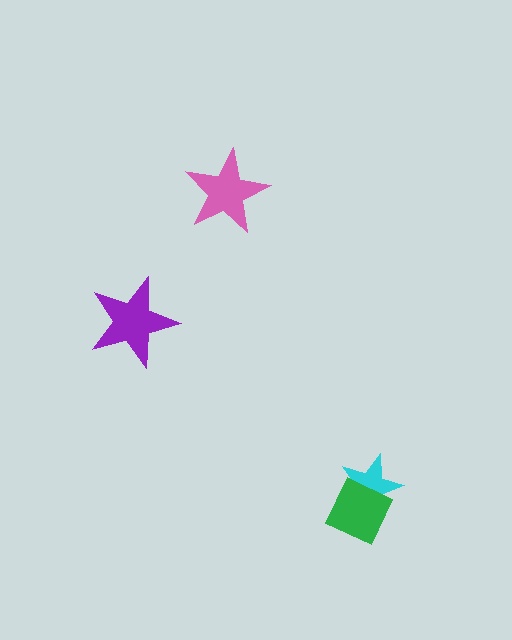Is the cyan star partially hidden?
Yes, it is partially covered by another shape.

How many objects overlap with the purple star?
0 objects overlap with the purple star.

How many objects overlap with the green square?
1 object overlaps with the green square.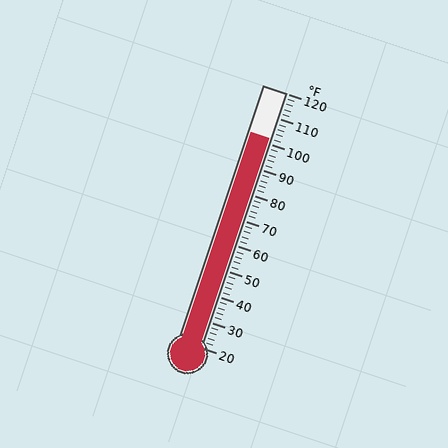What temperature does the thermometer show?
The thermometer shows approximately 102°F.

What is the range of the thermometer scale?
The thermometer scale ranges from 20°F to 120°F.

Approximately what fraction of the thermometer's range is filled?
The thermometer is filled to approximately 80% of its range.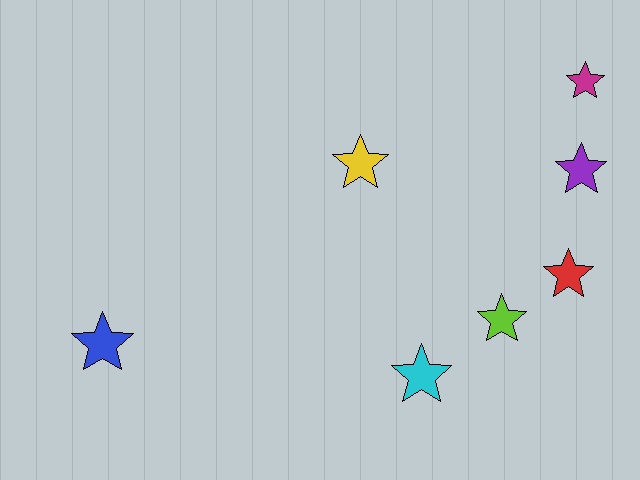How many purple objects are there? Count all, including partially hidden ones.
There is 1 purple object.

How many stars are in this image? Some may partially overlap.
There are 7 stars.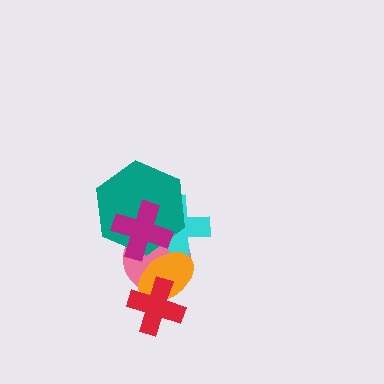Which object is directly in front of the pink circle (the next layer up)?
The cyan cross is directly in front of the pink circle.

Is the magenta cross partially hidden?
No, no other shape covers it.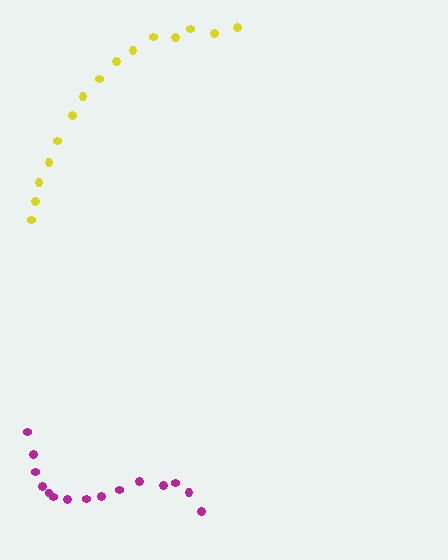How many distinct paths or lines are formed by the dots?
There are 2 distinct paths.